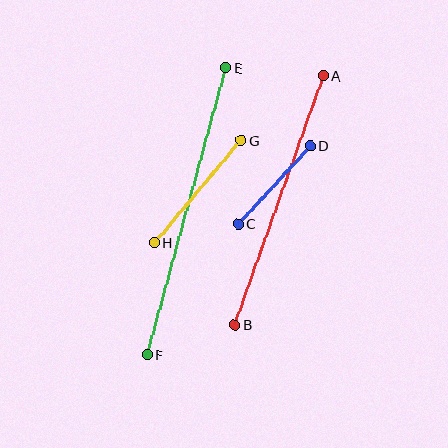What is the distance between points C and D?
The distance is approximately 106 pixels.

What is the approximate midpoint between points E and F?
The midpoint is at approximately (187, 211) pixels.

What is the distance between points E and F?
The distance is approximately 298 pixels.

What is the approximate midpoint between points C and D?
The midpoint is at approximately (274, 185) pixels.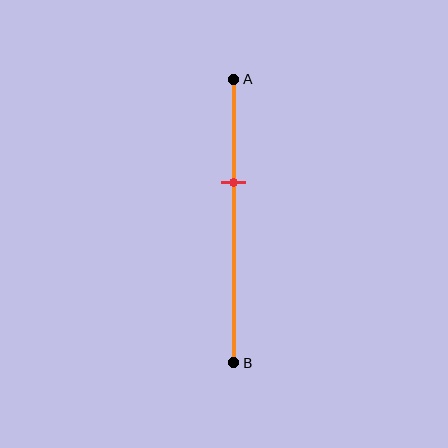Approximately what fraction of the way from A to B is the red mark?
The red mark is approximately 35% of the way from A to B.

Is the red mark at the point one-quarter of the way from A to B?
No, the mark is at about 35% from A, not at the 25% one-quarter point.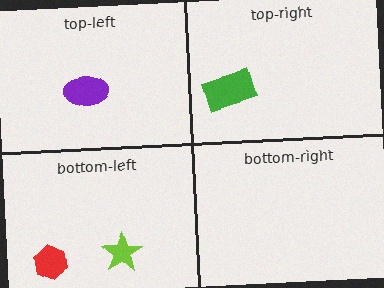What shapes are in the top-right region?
The green rectangle.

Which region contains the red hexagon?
The bottom-left region.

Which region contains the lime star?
The bottom-left region.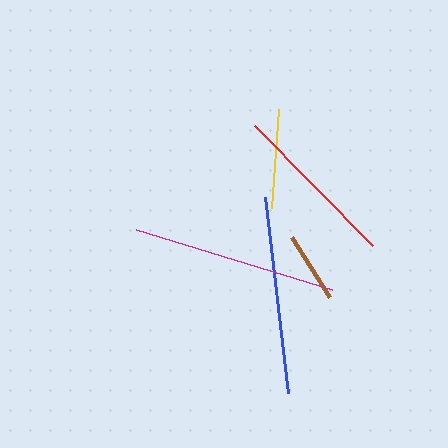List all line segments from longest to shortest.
From longest to shortest: magenta, blue, red, yellow, brown.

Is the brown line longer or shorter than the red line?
The red line is longer than the brown line.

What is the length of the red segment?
The red segment is approximately 168 pixels long.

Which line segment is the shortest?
The brown line is the shortest at approximately 71 pixels.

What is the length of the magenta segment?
The magenta segment is approximately 204 pixels long.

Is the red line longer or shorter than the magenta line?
The magenta line is longer than the red line.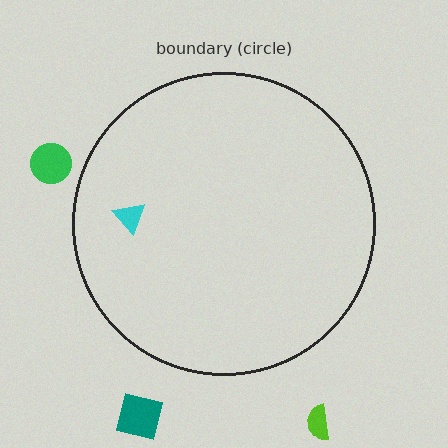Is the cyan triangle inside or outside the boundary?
Inside.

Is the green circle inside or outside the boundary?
Outside.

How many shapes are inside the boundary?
1 inside, 3 outside.